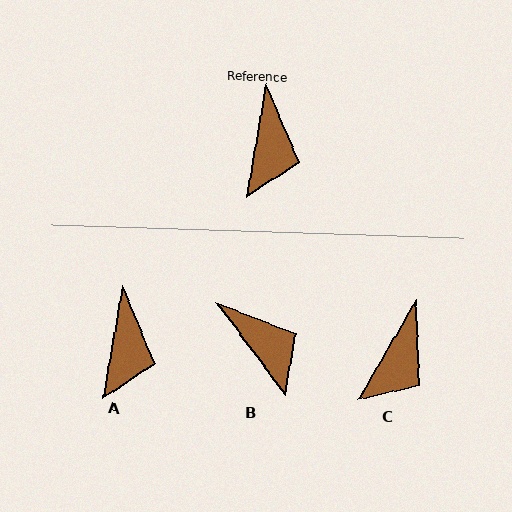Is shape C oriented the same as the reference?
No, it is off by about 21 degrees.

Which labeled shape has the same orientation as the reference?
A.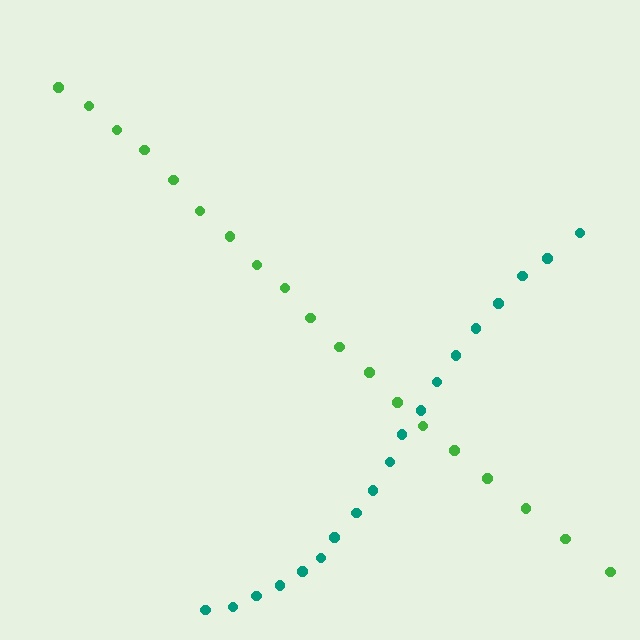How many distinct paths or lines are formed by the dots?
There are 2 distinct paths.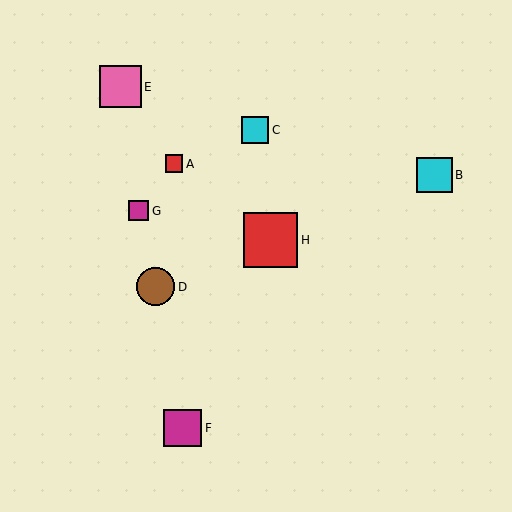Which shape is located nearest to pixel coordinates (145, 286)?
The brown circle (labeled D) at (156, 287) is nearest to that location.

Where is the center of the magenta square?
The center of the magenta square is at (139, 211).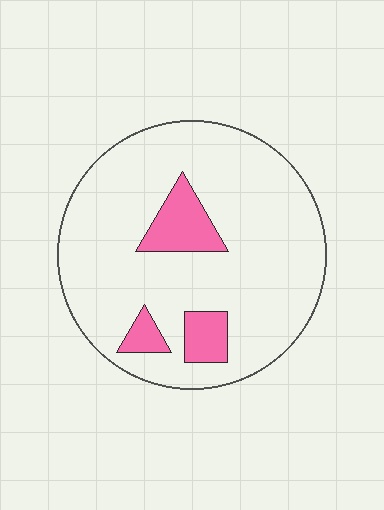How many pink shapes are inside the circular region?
3.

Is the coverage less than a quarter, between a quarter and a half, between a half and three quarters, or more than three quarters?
Less than a quarter.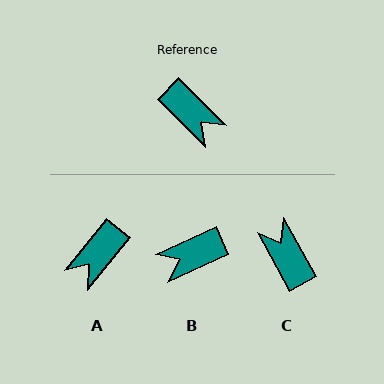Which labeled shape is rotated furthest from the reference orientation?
C, about 164 degrees away.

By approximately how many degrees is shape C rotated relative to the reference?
Approximately 164 degrees counter-clockwise.